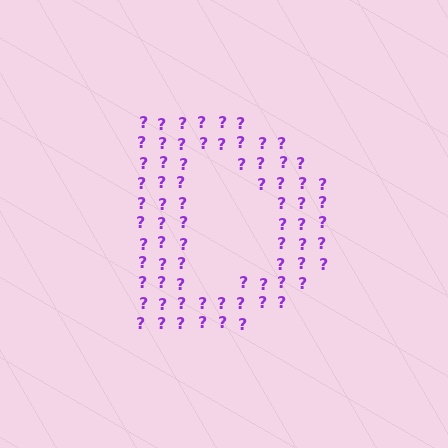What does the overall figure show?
The overall figure shows the letter D.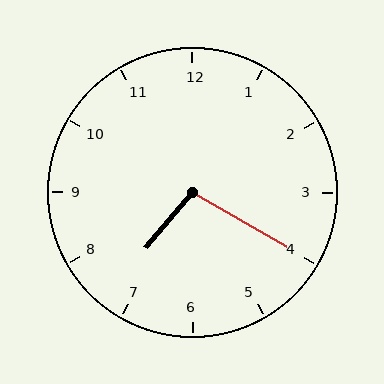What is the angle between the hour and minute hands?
Approximately 100 degrees.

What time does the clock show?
7:20.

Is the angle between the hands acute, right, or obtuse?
It is obtuse.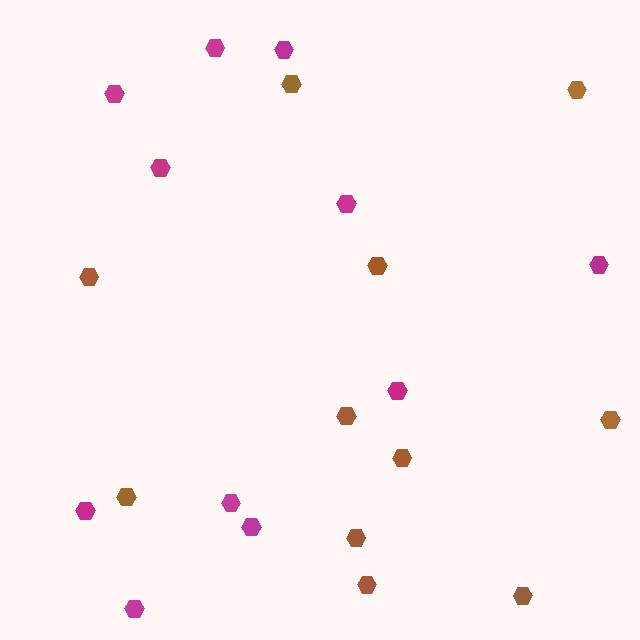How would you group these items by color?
There are 2 groups: one group of brown hexagons (11) and one group of magenta hexagons (11).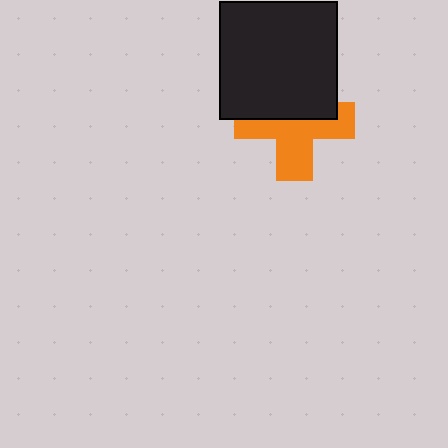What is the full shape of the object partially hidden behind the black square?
The partially hidden object is an orange cross.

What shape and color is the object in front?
The object in front is a black square.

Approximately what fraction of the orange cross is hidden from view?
Roughly 44% of the orange cross is hidden behind the black square.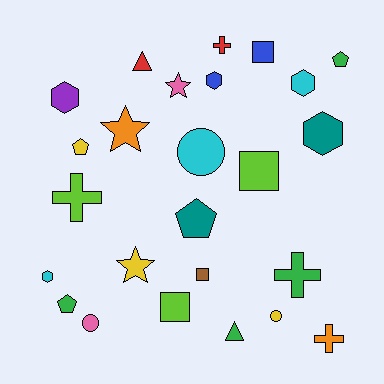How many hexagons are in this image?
There are 5 hexagons.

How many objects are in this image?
There are 25 objects.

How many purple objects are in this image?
There is 1 purple object.